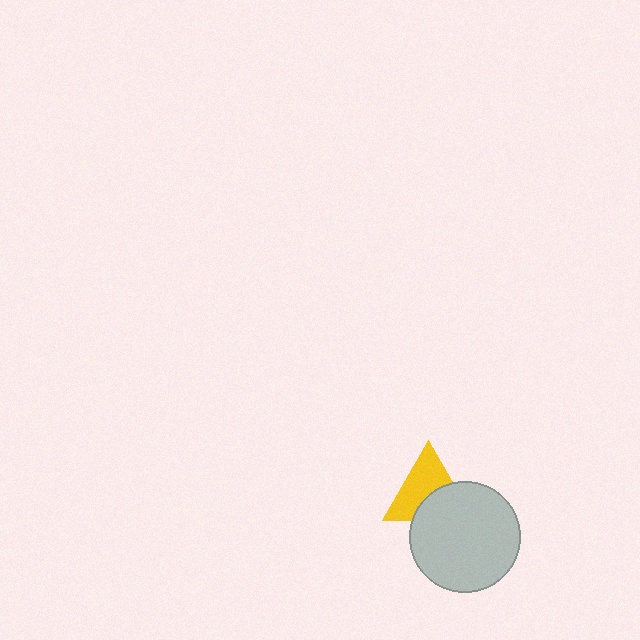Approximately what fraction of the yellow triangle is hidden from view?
Roughly 40% of the yellow triangle is hidden behind the light gray circle.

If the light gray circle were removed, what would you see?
You would see the complete yellow triangle.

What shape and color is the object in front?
The object in front is a light gray circle.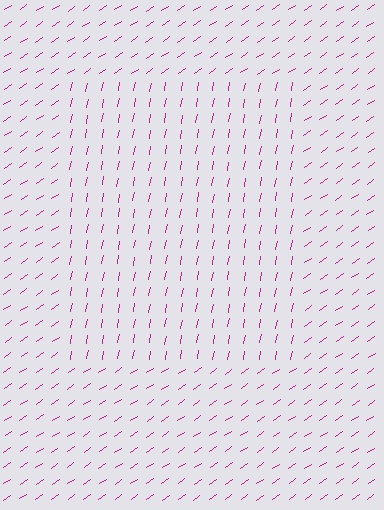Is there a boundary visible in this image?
Yes, there is a texture boundary formed by a change in line orientation.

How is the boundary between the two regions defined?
The boundary is defined purely by a change in line orientation (approximately 45 degrees difference). All lines are the same color and thickness.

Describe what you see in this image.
The image is filled with small magenta line segments. A rectangle region in the image has lines oriented differently from the surrounding lines, creating a visible texture boundary.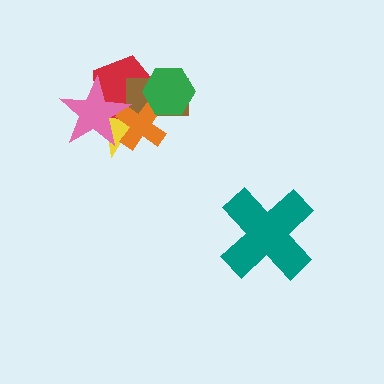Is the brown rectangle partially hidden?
Yes, it is partially covered by another shape.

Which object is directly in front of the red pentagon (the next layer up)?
The brown rectangle is directly in front of the red pentagon.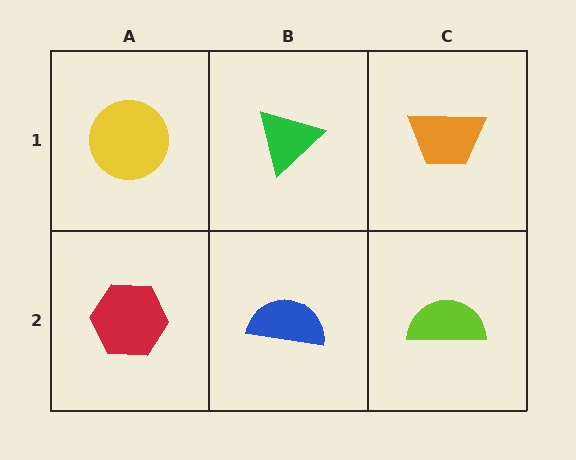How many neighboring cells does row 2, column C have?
2.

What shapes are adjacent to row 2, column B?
A green triangle (row 1, column B), a red hexagon (row 2, column A), a lime semicircle (row 2, column C).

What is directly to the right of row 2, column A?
A blue semicircle.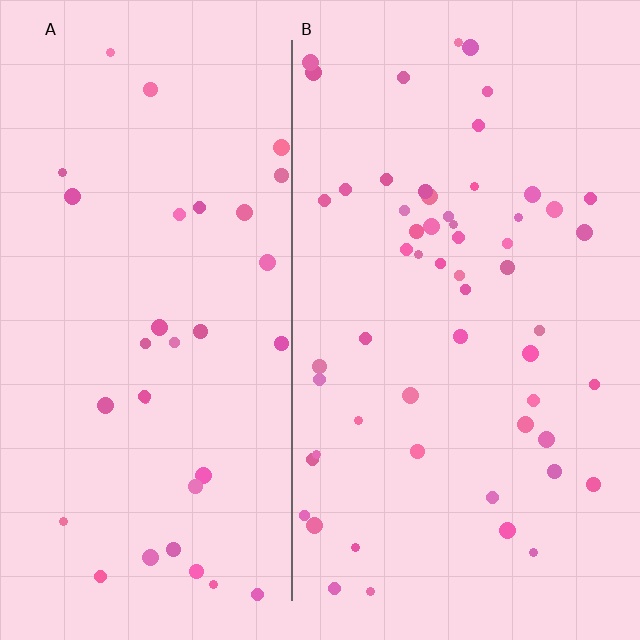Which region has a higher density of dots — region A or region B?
B (the right).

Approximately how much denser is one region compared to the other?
Approximately 1.7× — region B over region A.